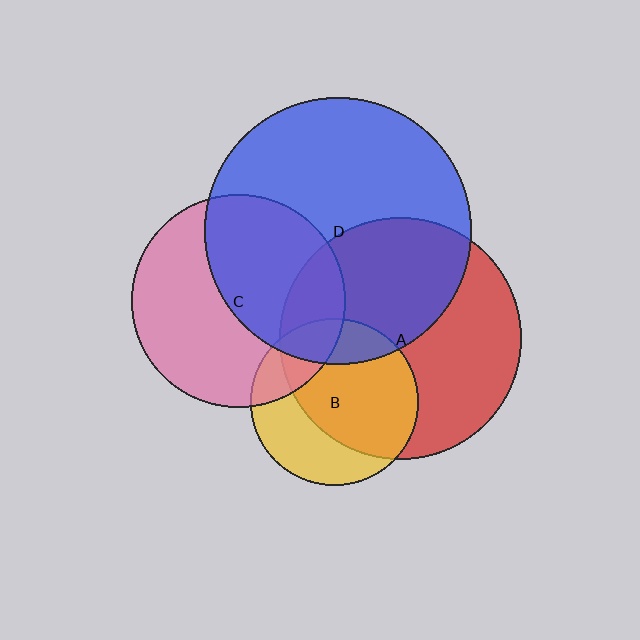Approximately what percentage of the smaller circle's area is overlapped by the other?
Approximately 20%.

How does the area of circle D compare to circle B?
Approximately 2.5 times.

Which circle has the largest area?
Circle D (blue).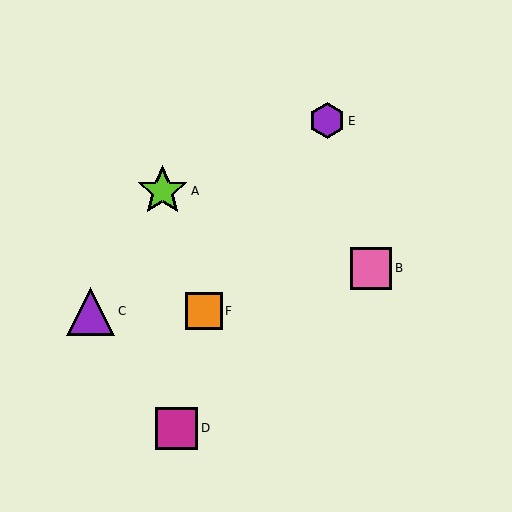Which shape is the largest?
The lime star (labeled A) is the largest.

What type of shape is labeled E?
Shape E is a purple hexagon.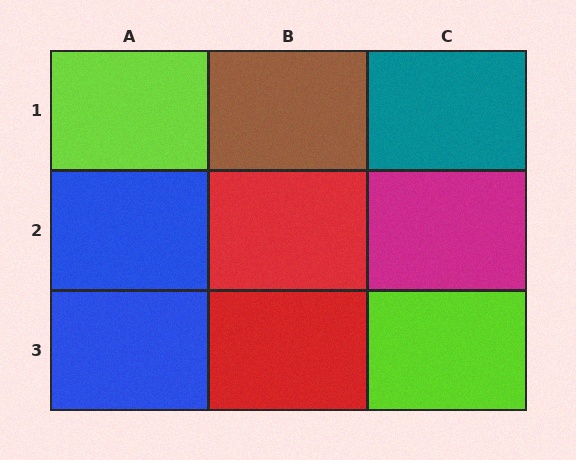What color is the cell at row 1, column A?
Lime.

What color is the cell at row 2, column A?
Blue.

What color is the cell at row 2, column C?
Magenta.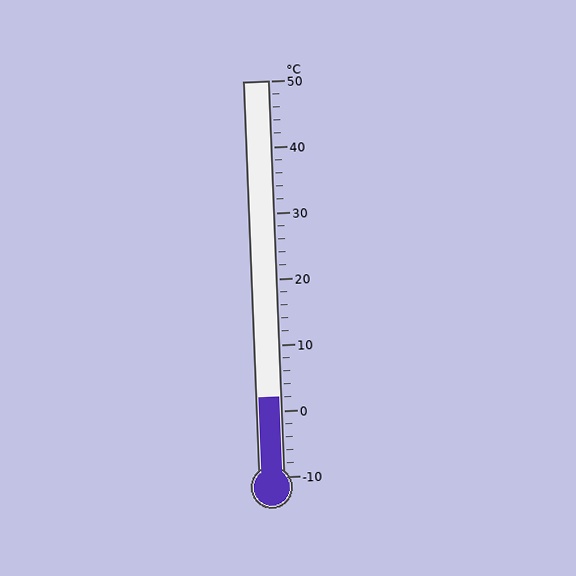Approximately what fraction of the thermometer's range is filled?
The thermometer is filled to approximately 20% of its range.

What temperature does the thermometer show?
The thermometer shows approximately 2°C.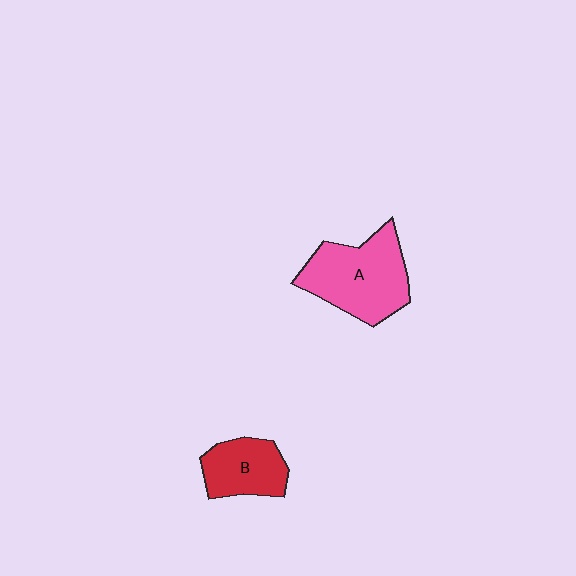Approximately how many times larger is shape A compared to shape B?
Approximately 1.6 times.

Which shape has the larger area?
Shape A (pink).